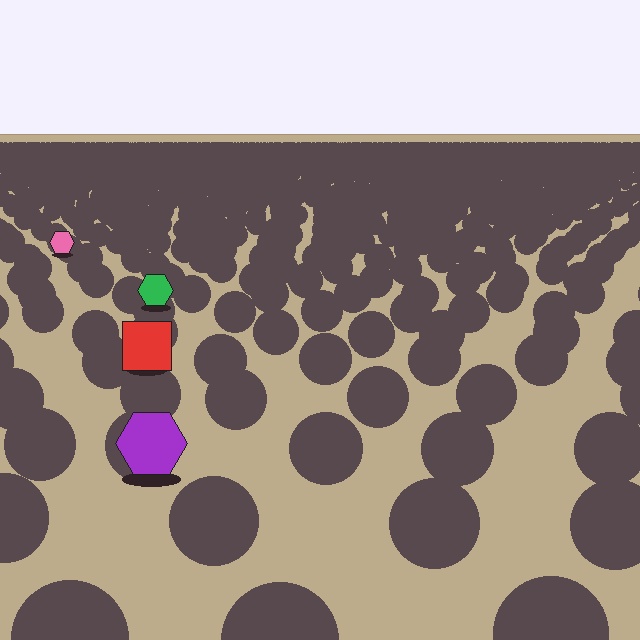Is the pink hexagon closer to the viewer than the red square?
No. The red square is closer — you can tell from the texture gradient: the ground texture is coarser near it.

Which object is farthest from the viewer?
The pink hexagon is farthest from the viewer. It appears smaller and the ground texture around it is denser.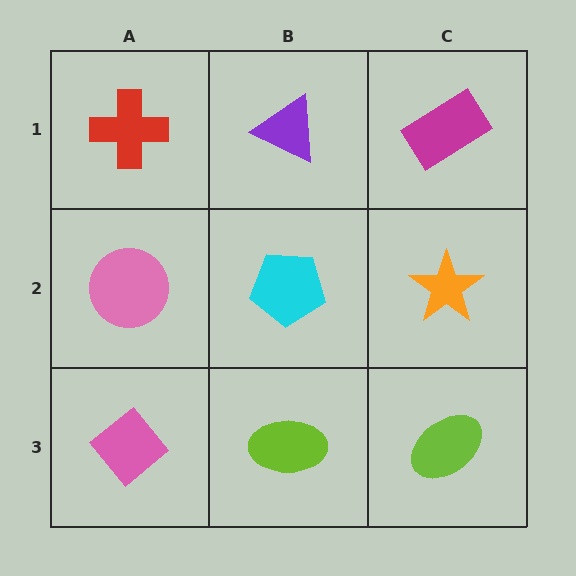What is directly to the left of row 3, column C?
A lime ellipse.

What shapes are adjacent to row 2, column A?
A red cross (row 1, column A), a pink diamond (row 3, column A), a cyan pentagon (row 2, column B).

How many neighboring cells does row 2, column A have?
3.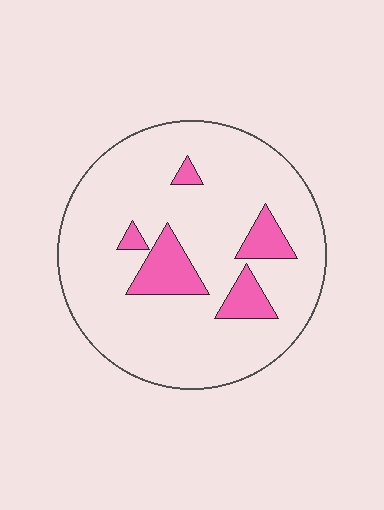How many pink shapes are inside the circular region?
5.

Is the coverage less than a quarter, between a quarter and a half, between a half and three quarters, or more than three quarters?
Less than a quarter.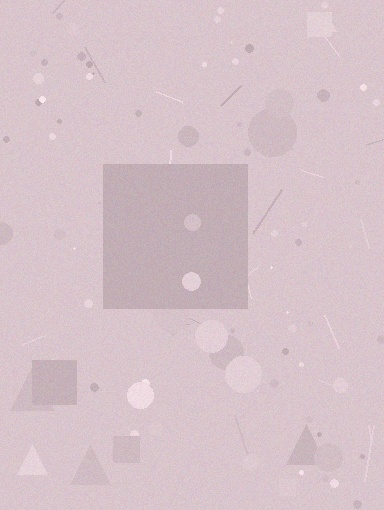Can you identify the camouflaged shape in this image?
The camouflaged shape is a square.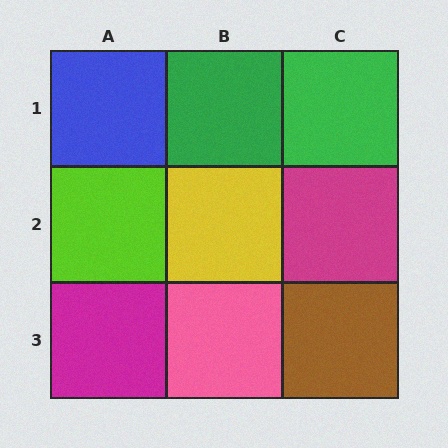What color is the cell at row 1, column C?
Green.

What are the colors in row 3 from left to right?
Magenta, pink, brown.